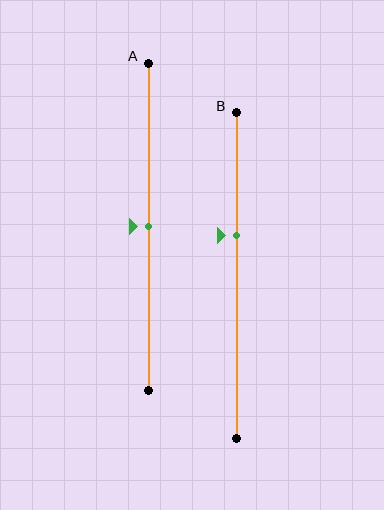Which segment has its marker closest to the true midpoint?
Segment A has its marker closest to the true midpoint.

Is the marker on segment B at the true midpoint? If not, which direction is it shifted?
No, the marker on segment B is shifted upward by about 13% of the segment length.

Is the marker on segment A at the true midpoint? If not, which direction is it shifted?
Yes, the marker on segment A is at the true midpoint.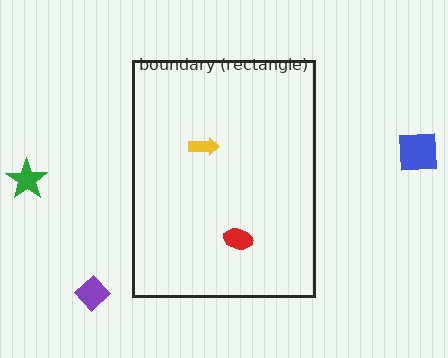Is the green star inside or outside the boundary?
Outside.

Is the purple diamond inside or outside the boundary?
Outside.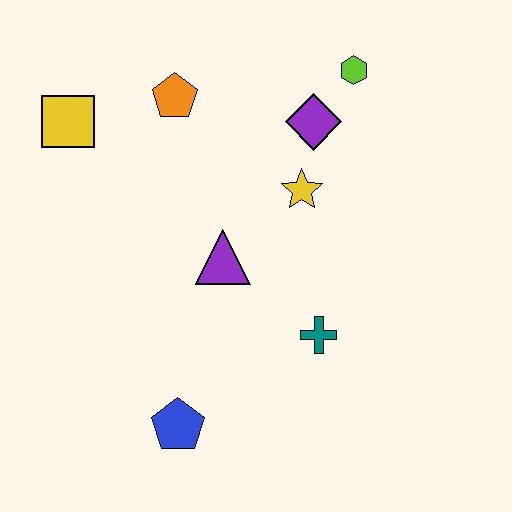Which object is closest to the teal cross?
The purple triangle is closest to the teal cross.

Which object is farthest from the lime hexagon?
The blue pentagon is farthest from the lime hexagon.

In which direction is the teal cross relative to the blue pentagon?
The teal cross is to the right of the blue pentagon.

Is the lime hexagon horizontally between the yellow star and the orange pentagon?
No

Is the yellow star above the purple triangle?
Yes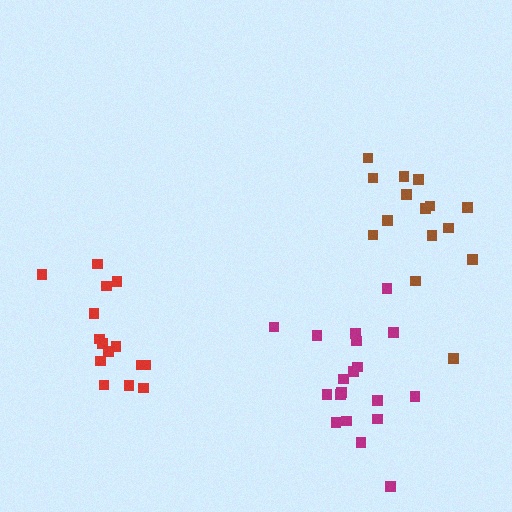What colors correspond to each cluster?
The clusters are colored: red, magenta, brown.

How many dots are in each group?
Group 1: 15 dots, Group 2: 19 dots, Group 3: 15 dots (49 total).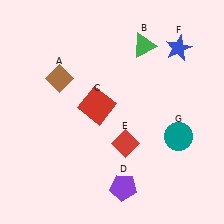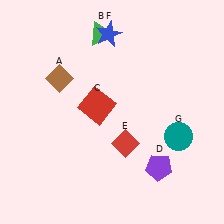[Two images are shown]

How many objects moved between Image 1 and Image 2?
3 objects moved between the two images.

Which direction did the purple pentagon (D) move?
The purple pentagon (D) moved right.